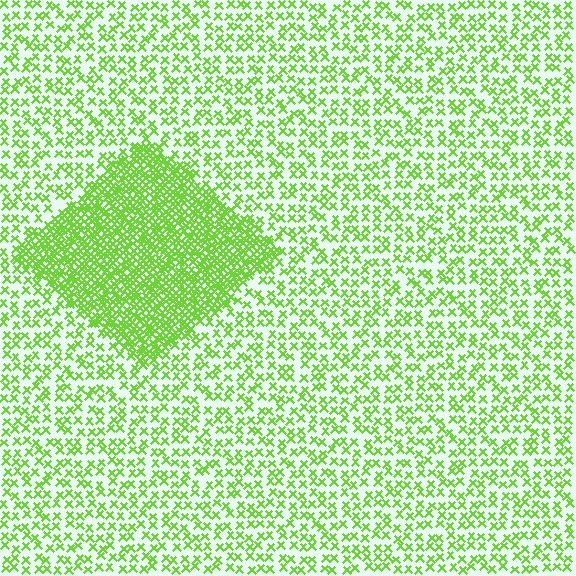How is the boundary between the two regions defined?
The boundary is defined by a change in element density (approximately 2.7x ratio). All elements are the same color, size, and shape.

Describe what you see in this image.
The image contains small lime elements arranged at two different densities. A diamond-shaped region is visible where the elements are more densely packed than the surrounding area.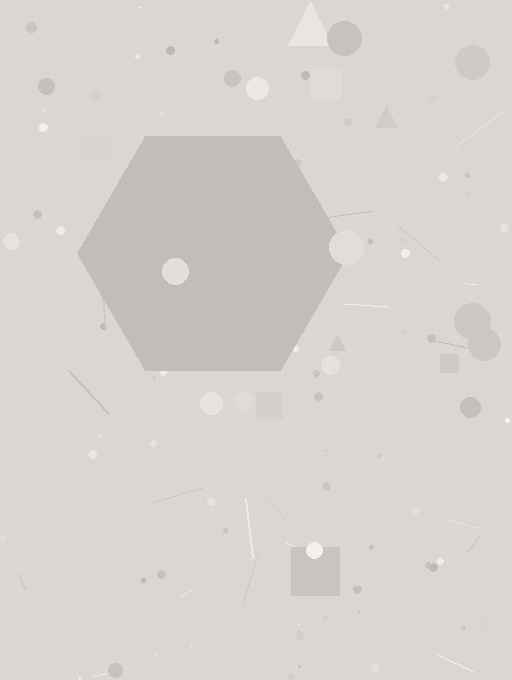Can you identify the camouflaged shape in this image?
The camouflaged shape is a hexagon.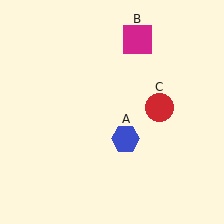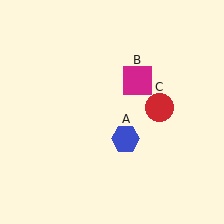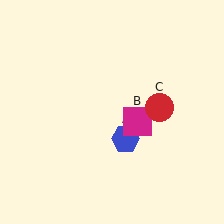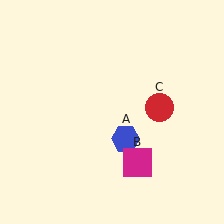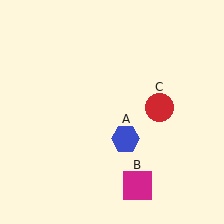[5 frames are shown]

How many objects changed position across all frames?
1 object changed position: magenta square (object B).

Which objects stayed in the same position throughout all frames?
Blue hexagon (object A) and red circle (object C) remained stationary.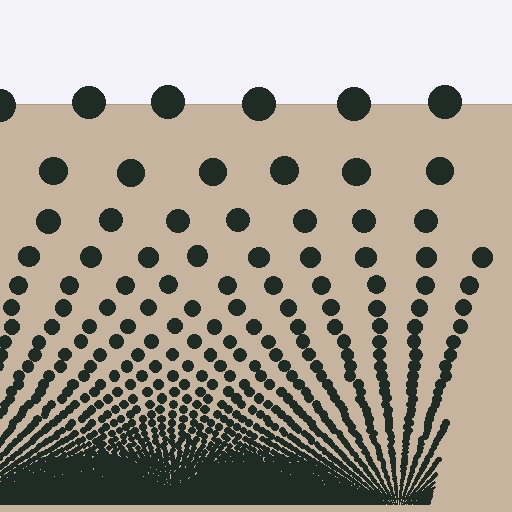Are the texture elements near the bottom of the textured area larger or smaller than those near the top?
Smaller. The gradient is inverted — elements near the bottom are smaller and denser.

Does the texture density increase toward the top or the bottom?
Density increases toward the bottom.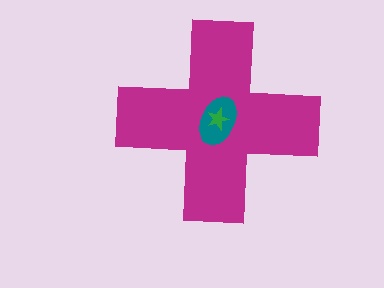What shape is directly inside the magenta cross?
The teal ellipse.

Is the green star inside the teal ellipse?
Yes.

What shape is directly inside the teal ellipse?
The green star.